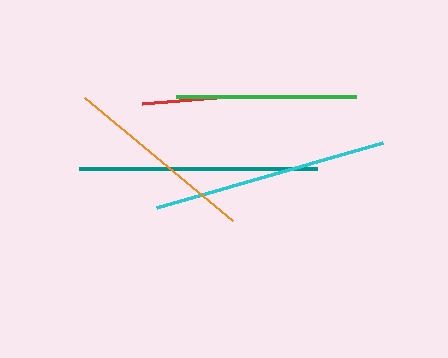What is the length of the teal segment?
The teal segment is approximately 238 pixels long.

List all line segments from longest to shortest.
From longest to shortest: teal, cyan, orange, green, red.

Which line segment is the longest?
The teal line is the longest at approximately 238 pixels.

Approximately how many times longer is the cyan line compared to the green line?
The cyan line is approximately 1.3 times the length of the green line.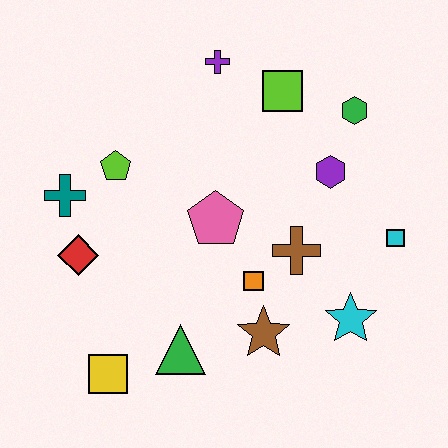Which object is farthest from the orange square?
The purple cross is farthest from the orange square.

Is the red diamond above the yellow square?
Yes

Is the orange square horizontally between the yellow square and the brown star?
Yes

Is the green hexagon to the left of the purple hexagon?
No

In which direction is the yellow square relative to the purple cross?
The yellow square is below the purple cross.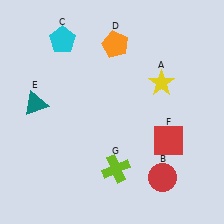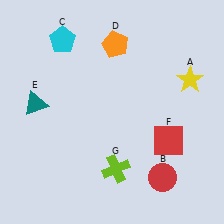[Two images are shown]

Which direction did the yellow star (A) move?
The yellow star (A) moved right.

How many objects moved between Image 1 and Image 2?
1 object moved between the two images.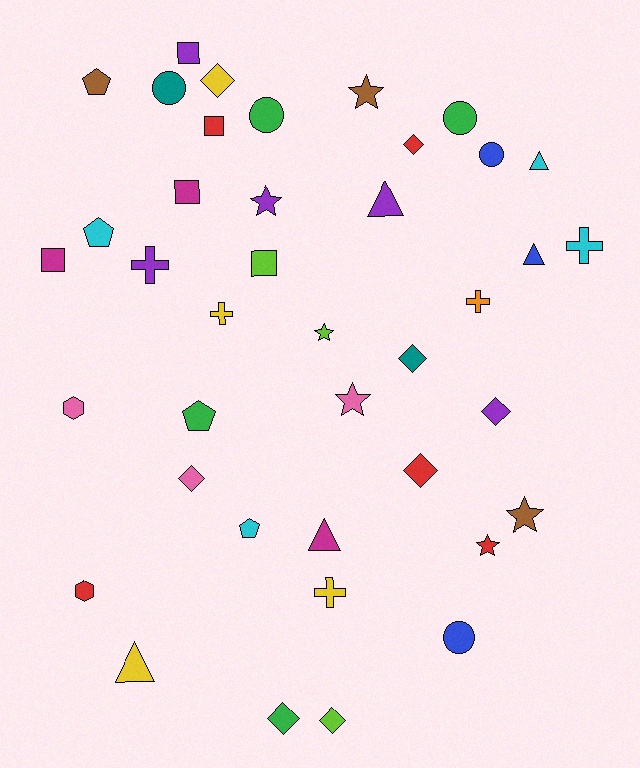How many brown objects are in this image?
There are 3 brown objects.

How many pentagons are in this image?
There are 4 pentagons.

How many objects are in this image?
There are 40 objects.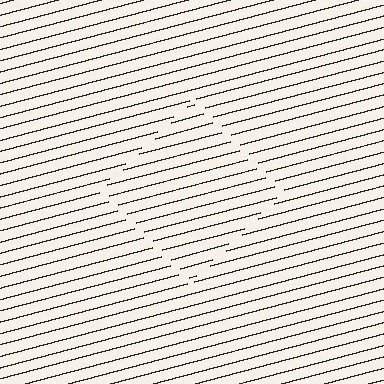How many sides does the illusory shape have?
4 sides — the line-ends trace a square.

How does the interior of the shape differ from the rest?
The interior of the shape contains the same grating, shifted by half a period — the contour is defined by the phase discontinuity where line-ends from the inner and outer gratings abut.